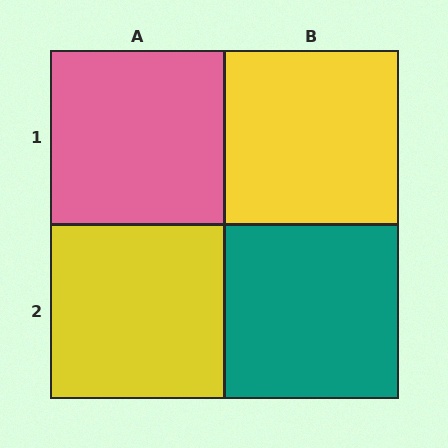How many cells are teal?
1 cell is teal.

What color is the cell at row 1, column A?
Pink.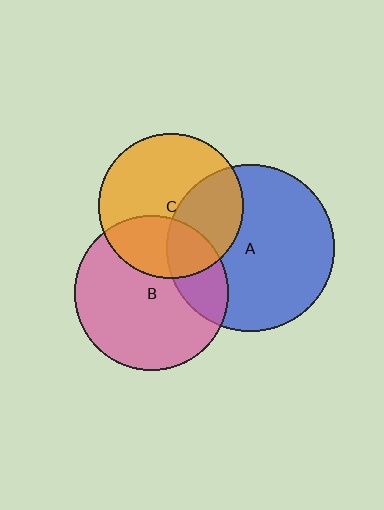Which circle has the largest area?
Circle A (blue).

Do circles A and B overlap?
Yes.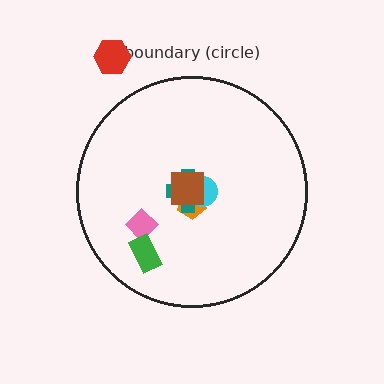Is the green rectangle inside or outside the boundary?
Inside.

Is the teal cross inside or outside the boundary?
Inside.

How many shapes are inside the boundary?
6 inside, 1 outside.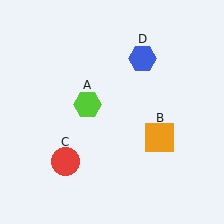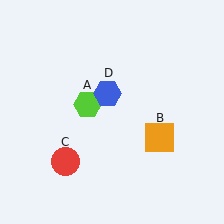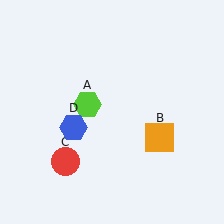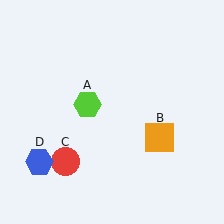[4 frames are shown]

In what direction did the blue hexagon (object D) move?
The blue hexagon (object D) moved down and to the left.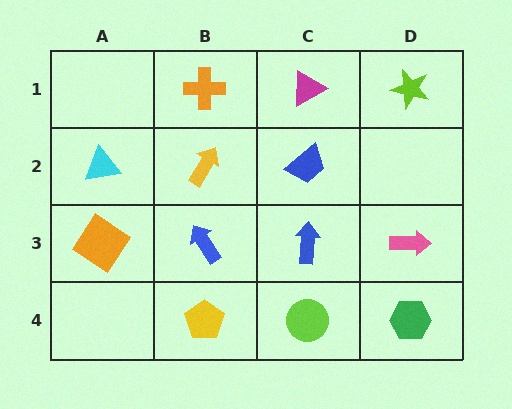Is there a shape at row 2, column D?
No, that cell is empty.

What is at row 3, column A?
An orange diamond.